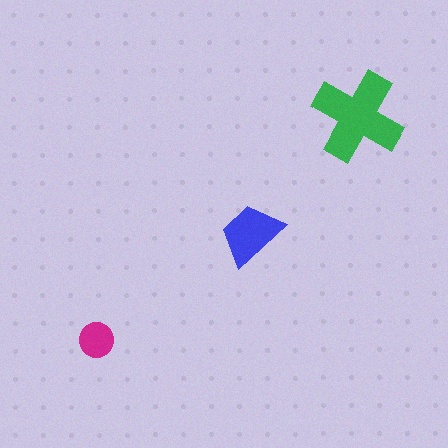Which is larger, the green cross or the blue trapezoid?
The green cross.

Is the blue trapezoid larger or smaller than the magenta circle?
Larger.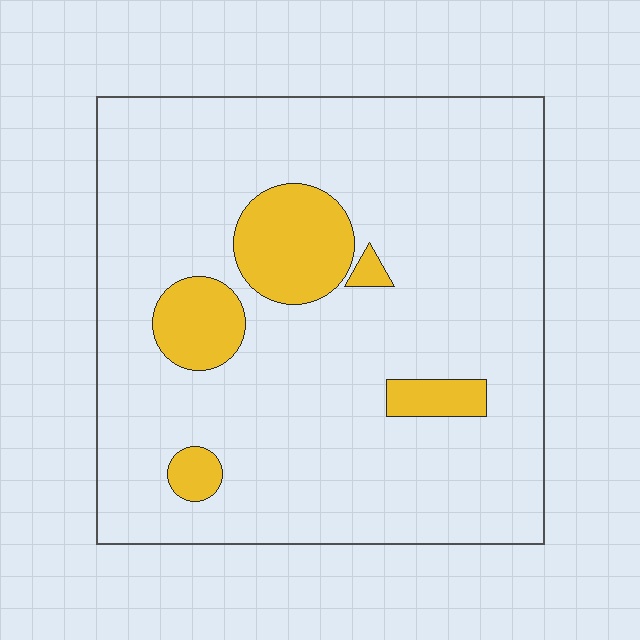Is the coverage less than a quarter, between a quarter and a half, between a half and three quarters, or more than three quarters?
Less than a quarter.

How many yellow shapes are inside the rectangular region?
5.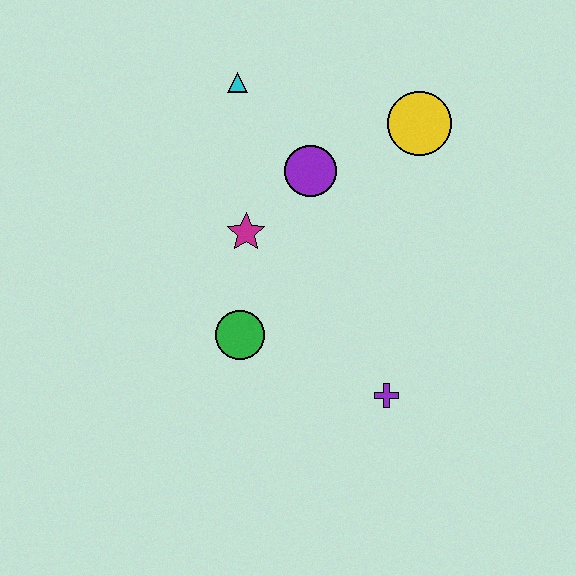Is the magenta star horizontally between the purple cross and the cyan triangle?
Yes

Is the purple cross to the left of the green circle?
No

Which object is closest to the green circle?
The magenta star is closest to the green circle.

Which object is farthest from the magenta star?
The purple cross is farthest from the magenta star.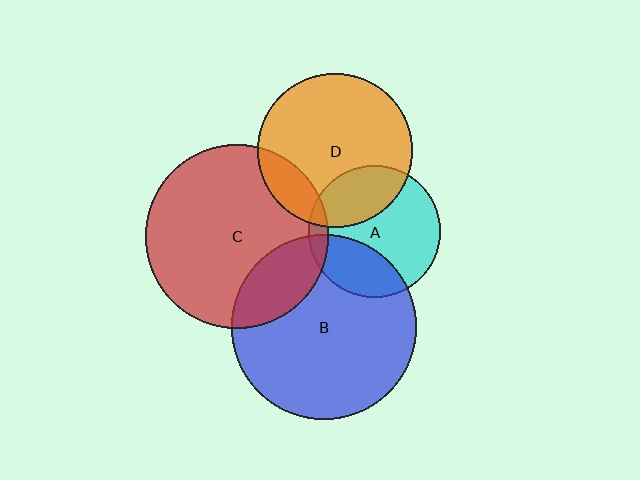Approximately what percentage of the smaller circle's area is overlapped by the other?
Approximately 20%.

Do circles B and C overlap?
Yes.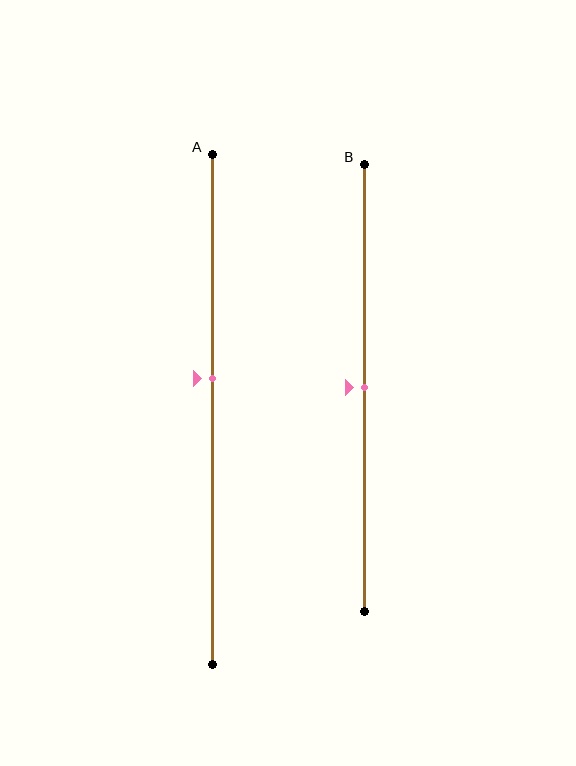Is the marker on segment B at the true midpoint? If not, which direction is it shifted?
Yes, the marker on segment B is at the true midpoint.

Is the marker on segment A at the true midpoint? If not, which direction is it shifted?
No, the marker on segment A is shifted upward by about 6% of the segment length.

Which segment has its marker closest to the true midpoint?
Segment B has its marker closest to the true midpoint.